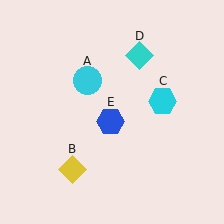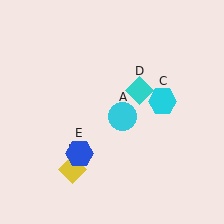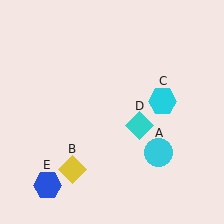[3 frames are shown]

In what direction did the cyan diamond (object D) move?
The cyan diamond (object D) moved down.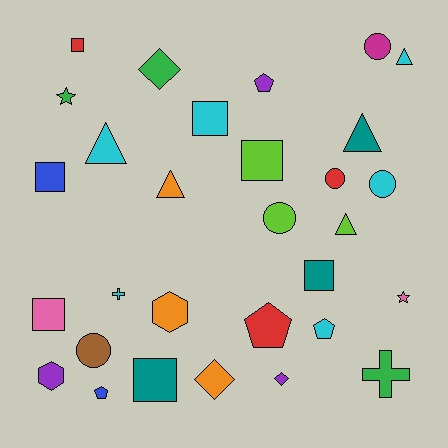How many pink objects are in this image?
There are 2 pink objects.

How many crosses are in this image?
There are 2 crosses.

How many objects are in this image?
There are 30 objects.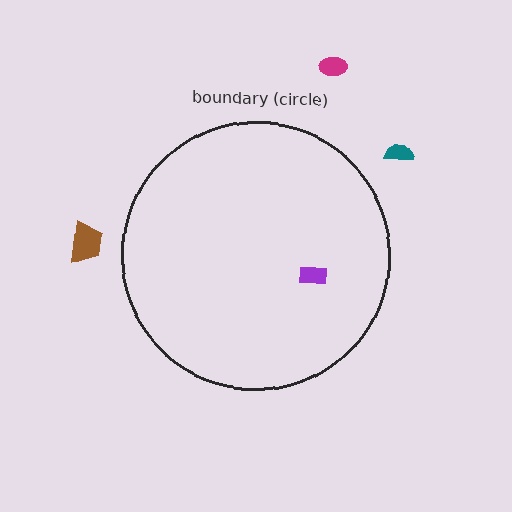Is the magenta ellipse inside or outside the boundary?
Outside.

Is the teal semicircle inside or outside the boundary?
Outside.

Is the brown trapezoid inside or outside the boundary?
Outside.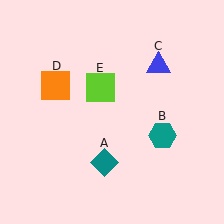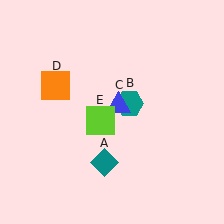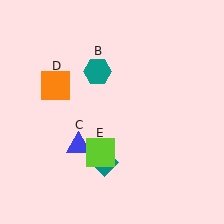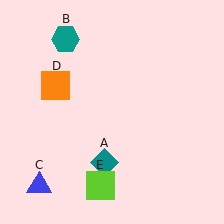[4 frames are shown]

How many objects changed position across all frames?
3 objects changed position: teal hexagon (object B), blue triangle (object C), lime square (object E).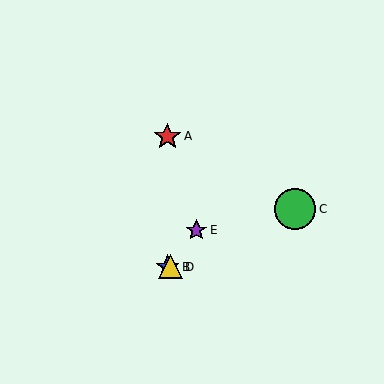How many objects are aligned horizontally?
2 objects (B, D) are aligned horizontally.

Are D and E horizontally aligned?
No, D is at y≈267 and E is at y≈230.